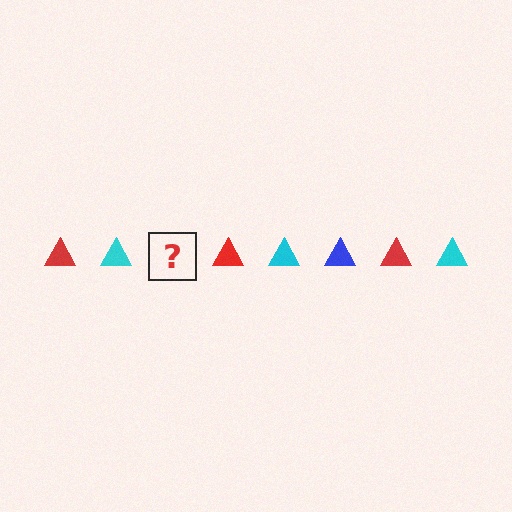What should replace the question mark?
The question mark should be replaced with a blue triangle.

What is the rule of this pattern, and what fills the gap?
The rule is that the pattern cycles through red, cyan, blue triangles. The gap should be filled with a blue triangle.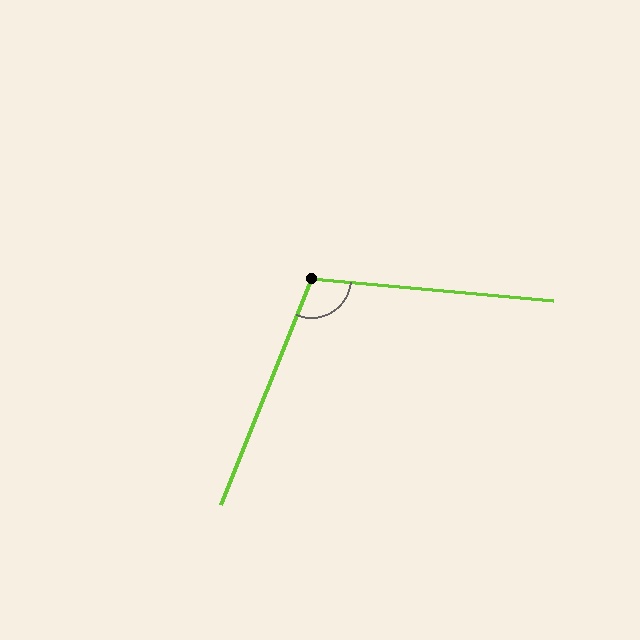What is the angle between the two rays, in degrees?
Approximately 107 degrees.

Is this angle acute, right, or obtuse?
It is obtuse.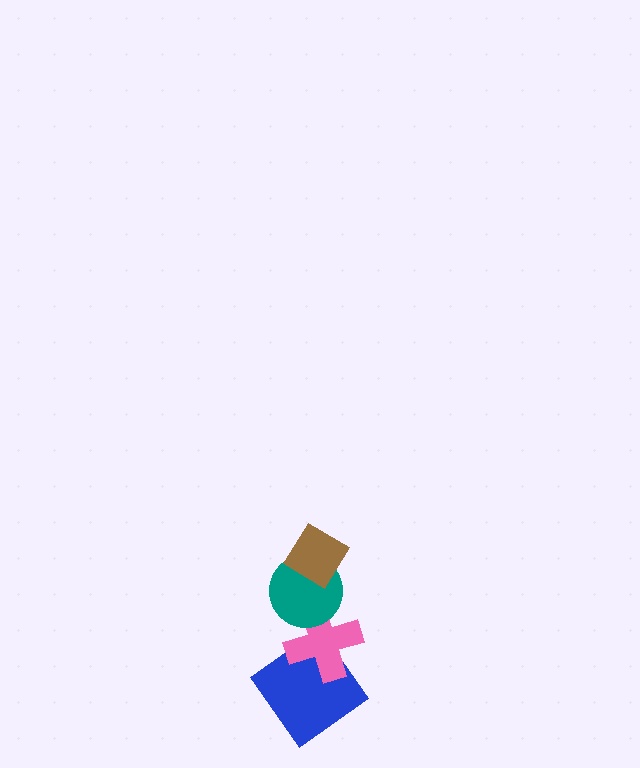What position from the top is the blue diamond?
The blue diamond is 4th from the top.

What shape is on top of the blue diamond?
The pink cross is on top of the blue diamond.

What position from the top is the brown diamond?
The brown diamond is 1st from the top.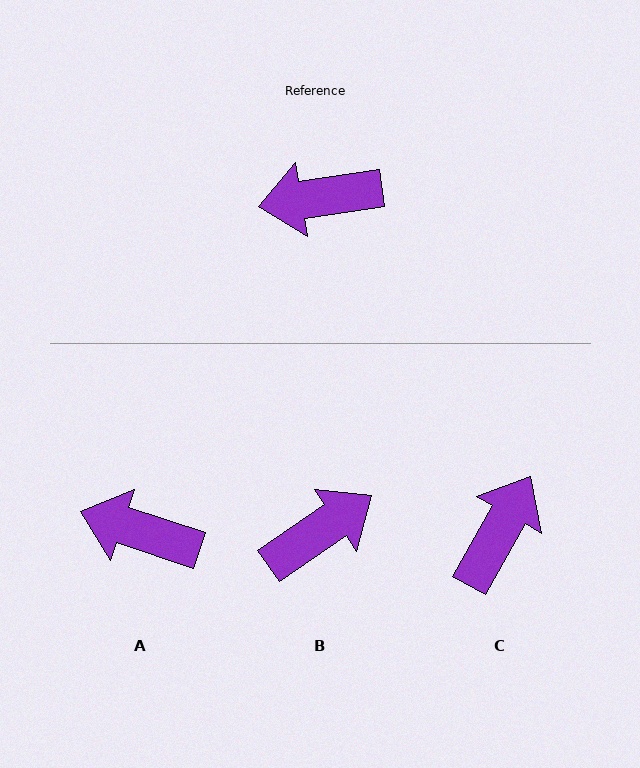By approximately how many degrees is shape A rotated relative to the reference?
Approximately 27 degrees clockwise.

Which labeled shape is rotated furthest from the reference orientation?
B, about 154 degrees away.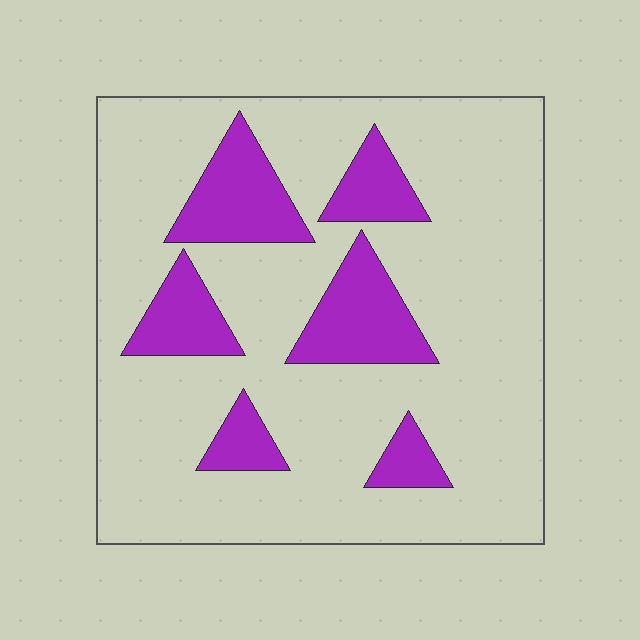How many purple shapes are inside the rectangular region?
6.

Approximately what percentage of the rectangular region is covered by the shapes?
Approximately 20%.